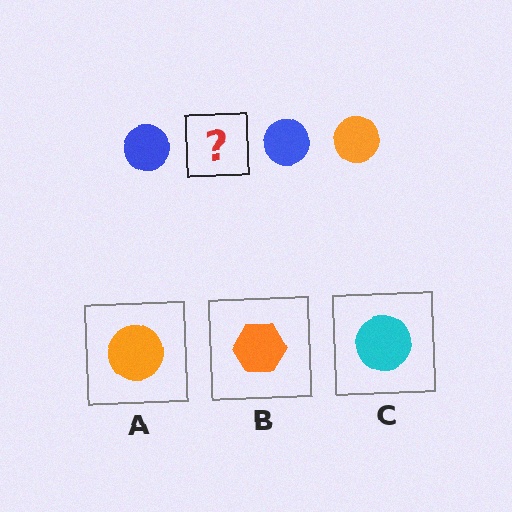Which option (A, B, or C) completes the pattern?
A.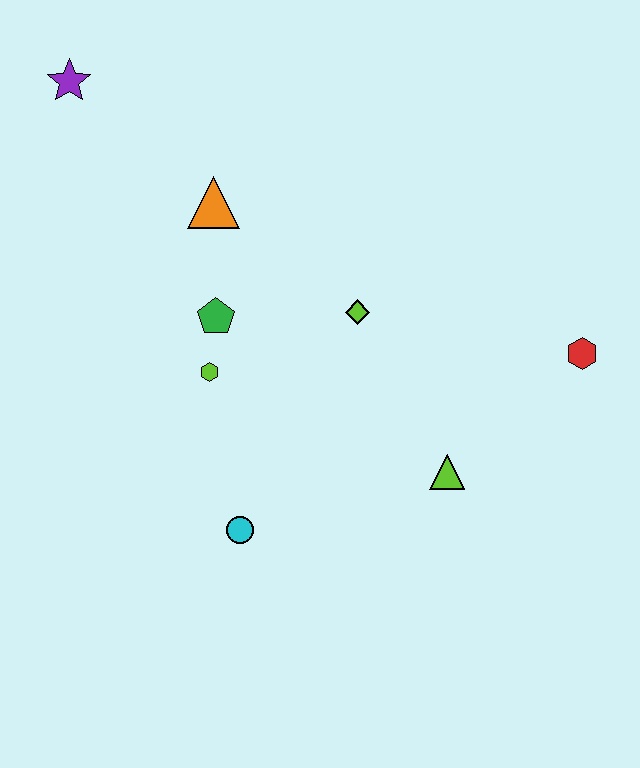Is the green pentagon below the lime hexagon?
No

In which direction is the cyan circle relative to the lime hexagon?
The cyan circle is below the lime hexagon.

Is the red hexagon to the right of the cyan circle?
Yes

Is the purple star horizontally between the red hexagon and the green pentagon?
No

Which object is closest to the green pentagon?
The lime hexagon is closest to the green pentagon.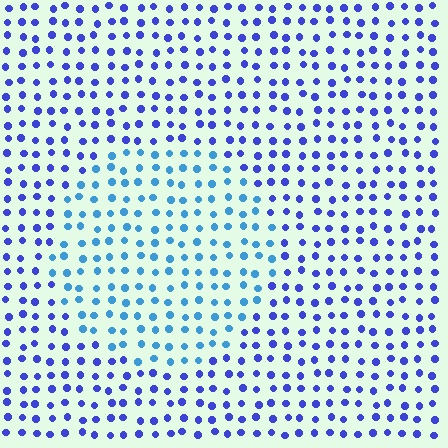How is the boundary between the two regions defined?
The boundary is defined purely by a slight shift in hue (about 35 degrees). Spacing, size, and orientation are identical on both sides.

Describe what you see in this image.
The image is filled with small blue elements in a uniform arrangement. A circle-shaped region is visible where the elements are tinted to a slightly different hue, forming a subtle color boundary.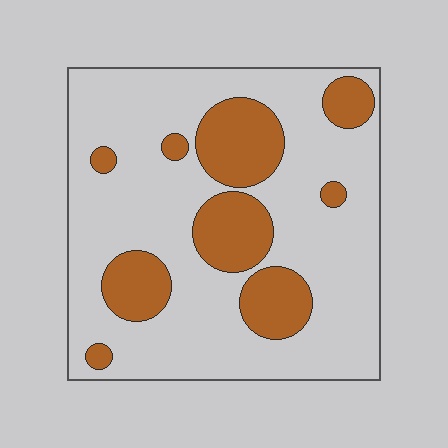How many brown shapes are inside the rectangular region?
9.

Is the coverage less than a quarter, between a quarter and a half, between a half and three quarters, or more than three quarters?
Less than a quarter.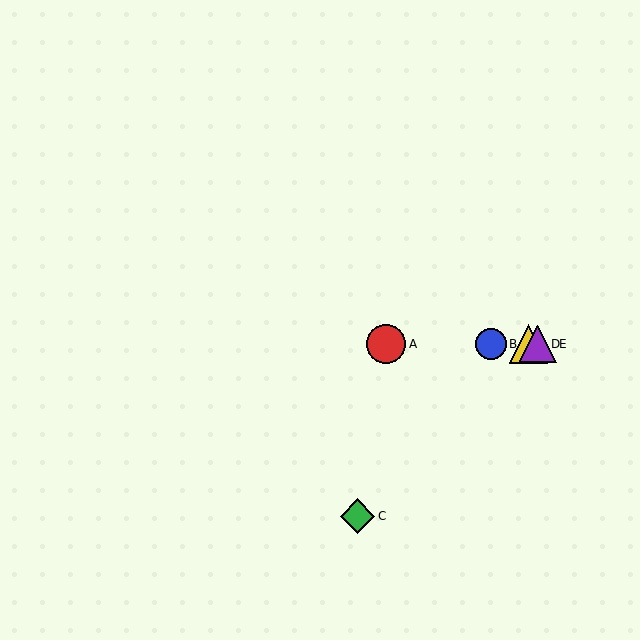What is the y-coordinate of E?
Object E is at y≈344.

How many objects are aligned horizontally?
4 objects (A, B, D, E) are aligned horizontally.